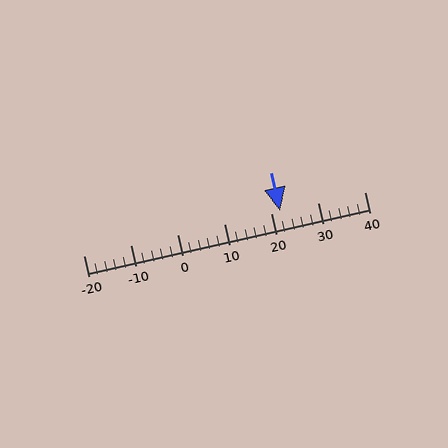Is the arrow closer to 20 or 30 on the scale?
The arrow is closer to 20.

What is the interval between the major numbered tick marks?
The major tick marks are spaced 10 units apart.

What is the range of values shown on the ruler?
The ruler shows values from -20 to 40.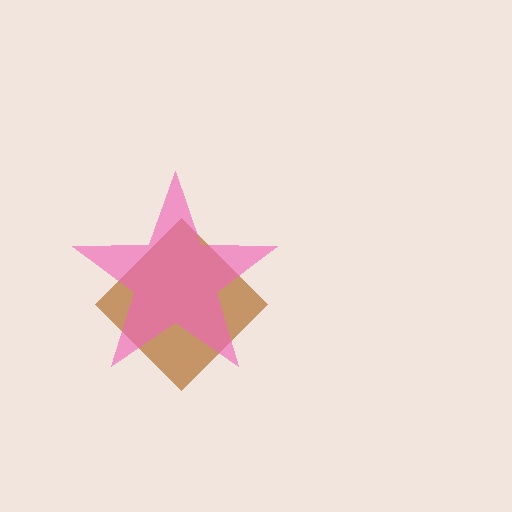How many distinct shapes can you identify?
There are 2 distinct shapes: a brown diamond, a pink star.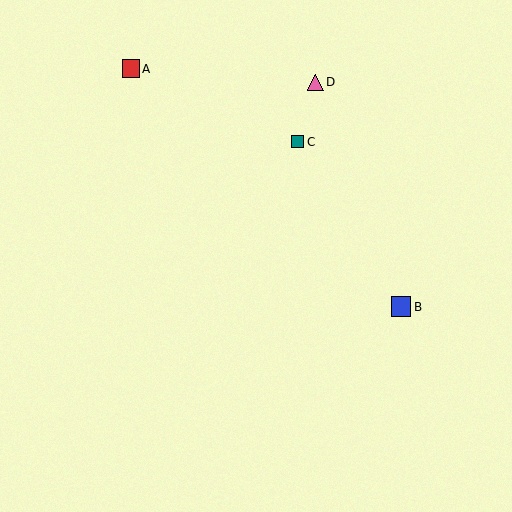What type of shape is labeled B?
Shape B is a blue square.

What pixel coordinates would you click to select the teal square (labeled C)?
Click at (298, 142) to select the teal square C.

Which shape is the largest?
The blue square (labeled B) is the largest.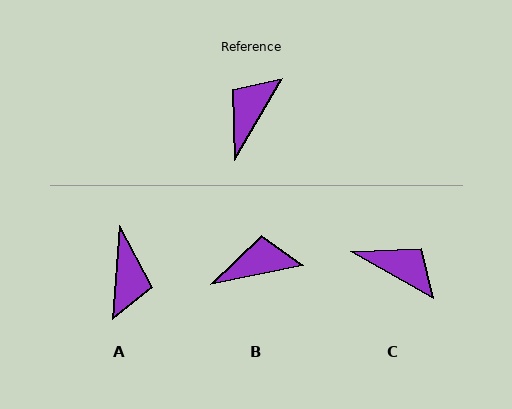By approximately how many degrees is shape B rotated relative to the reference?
Approximately 48 degrees clockwise.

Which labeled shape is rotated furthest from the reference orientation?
A, about 154 degrees away.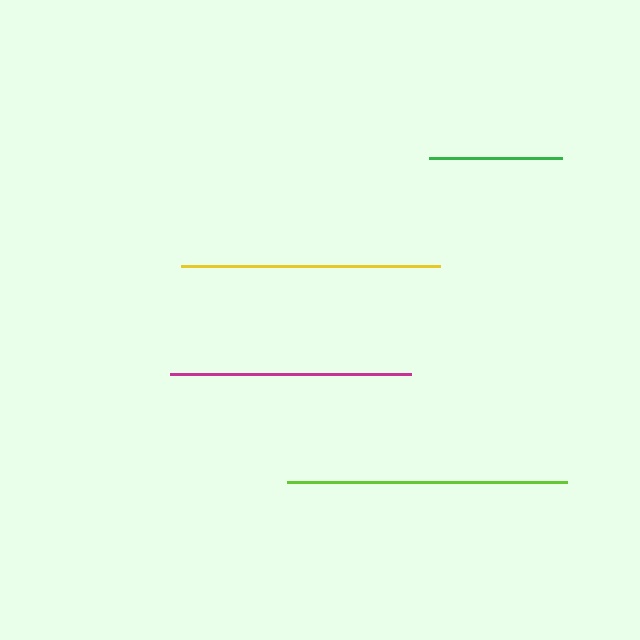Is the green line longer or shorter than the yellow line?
The yellow line is longer than the green line.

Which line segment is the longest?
The lime line is the longest at approximately 280 pixels.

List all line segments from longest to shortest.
From longest to shortest: lime, yellow, magenta, green.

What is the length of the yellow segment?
The yellow segment is approximately 259 pixels long.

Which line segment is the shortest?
The green line is the shortest at approximately 133 pixels.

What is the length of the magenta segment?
The magenta segment is approximately 241 pixels long.